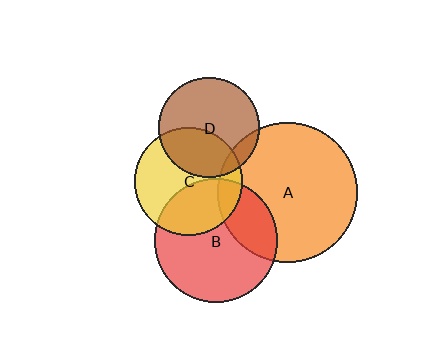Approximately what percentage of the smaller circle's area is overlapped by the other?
Approximately 25%.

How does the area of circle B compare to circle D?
Approximately 1.5 times.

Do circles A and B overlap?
Yes.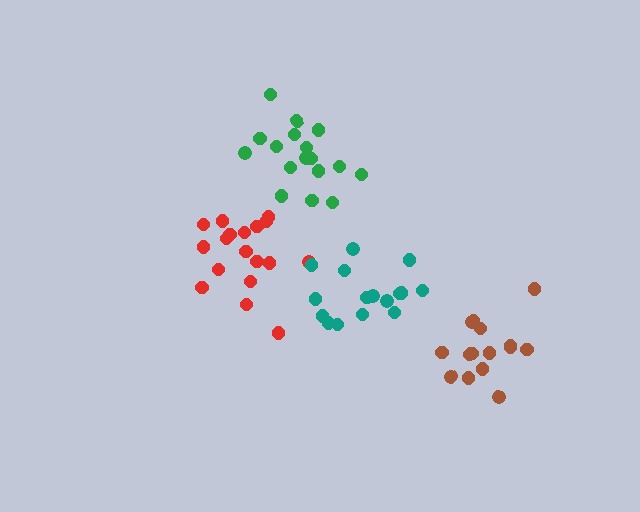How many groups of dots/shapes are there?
There are 4 groups.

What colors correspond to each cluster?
The clusters are colored: green, red, teal, brown.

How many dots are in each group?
Group 1: 18 dots, Group 2: 18 dots, Group 3: 16 dots, Group 4: 16 dots (68 total).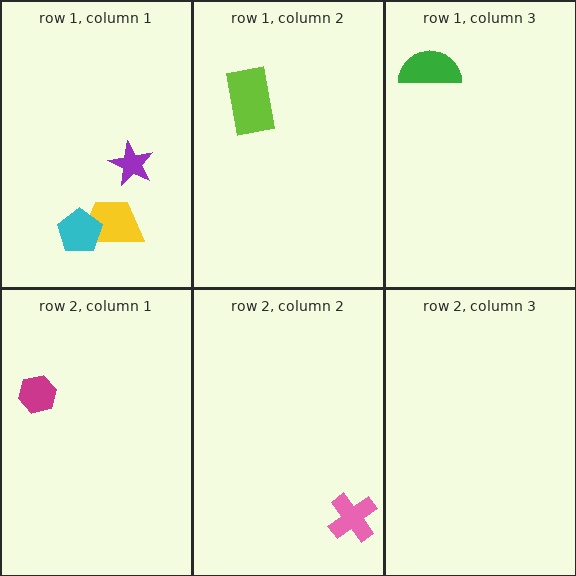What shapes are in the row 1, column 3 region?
The green semicircle.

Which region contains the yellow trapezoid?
The row 1, column 1 region.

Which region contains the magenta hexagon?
The row 2, column 1 region.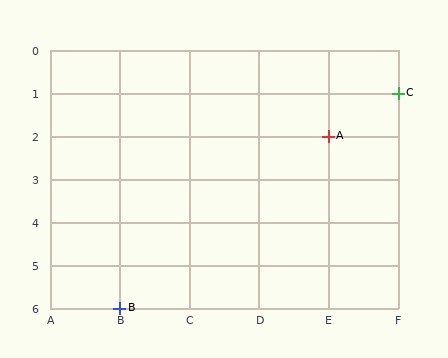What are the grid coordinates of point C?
Point C is at grid coordinates (F, 1).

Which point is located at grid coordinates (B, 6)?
Point B is at (B, 6).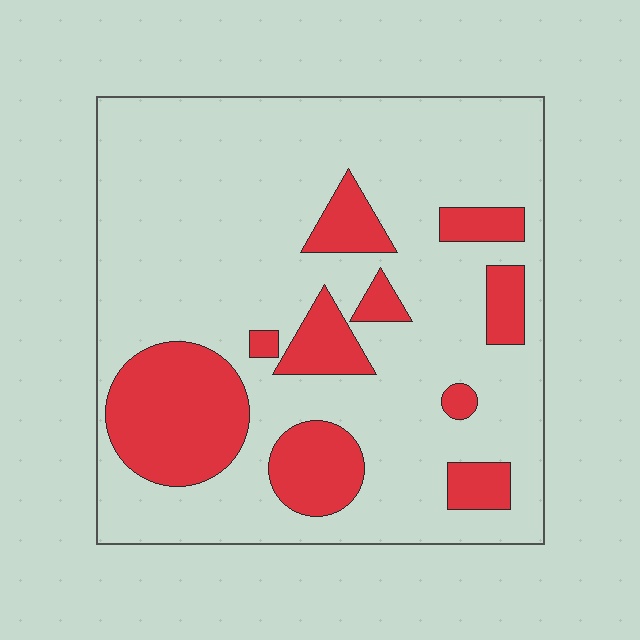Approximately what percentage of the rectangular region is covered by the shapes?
Approximately 25%.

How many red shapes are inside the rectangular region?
10.